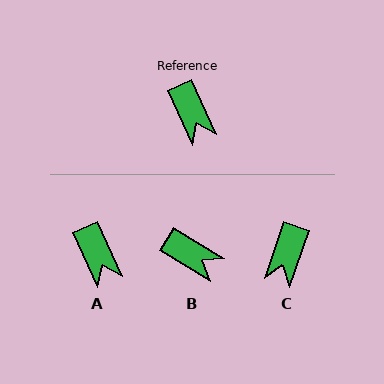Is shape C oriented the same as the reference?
No, it is off by about 43 degrees.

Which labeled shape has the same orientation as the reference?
A.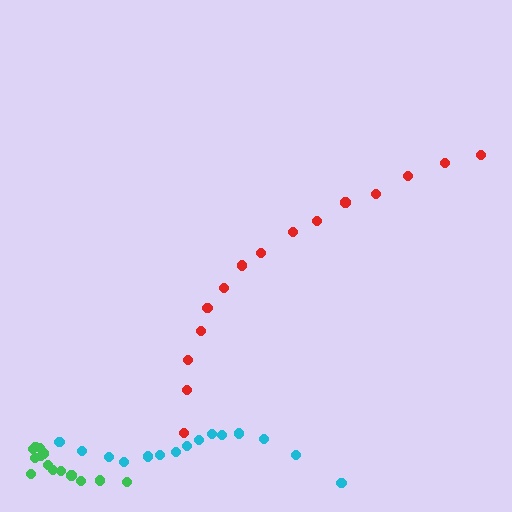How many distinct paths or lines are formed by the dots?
There are 3 distinct paths.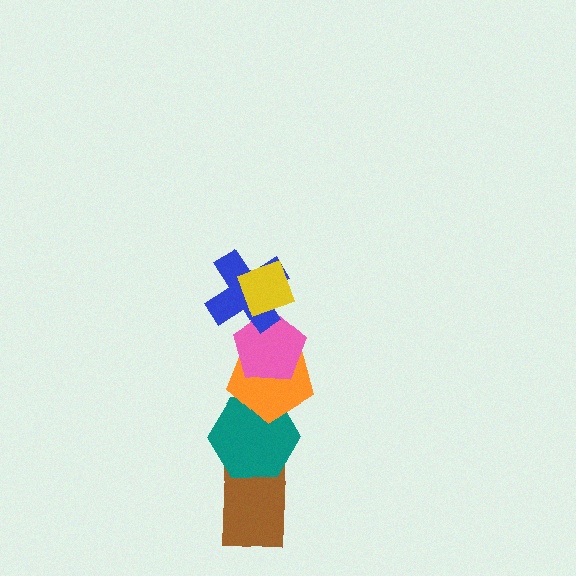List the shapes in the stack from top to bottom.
From top to bottom: the yellow diamond, the blue cross, the pink pentagon, the orange pentagon, the teal hexagon, the brown rectangle.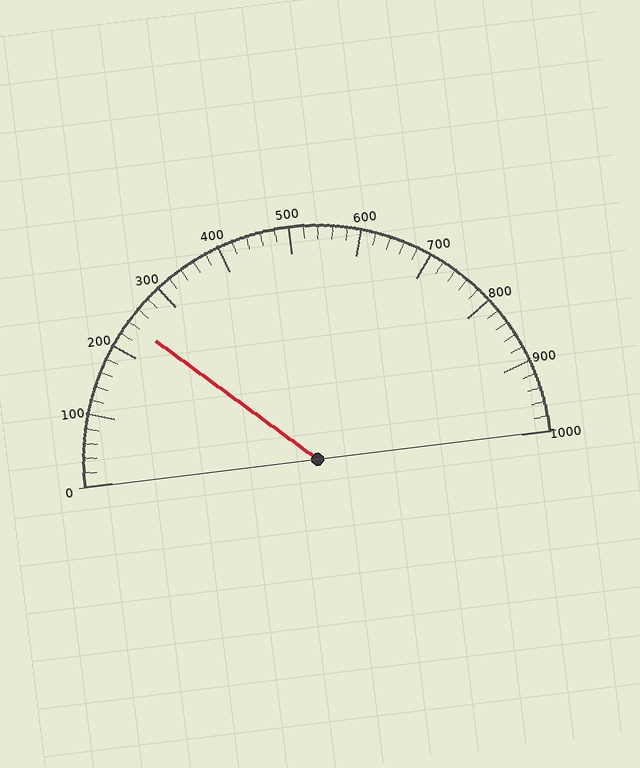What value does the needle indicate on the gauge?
The needle indicates approximately 240.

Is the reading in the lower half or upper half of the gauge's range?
The reading is in the lower half of the range (0 to 1000).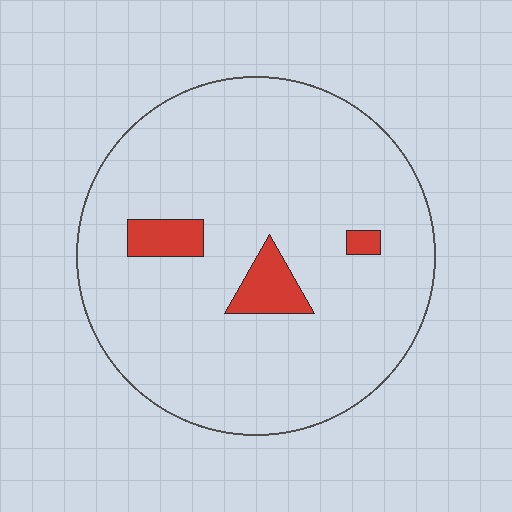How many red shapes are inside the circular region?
3.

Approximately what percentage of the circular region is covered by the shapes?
Approximately 5%.